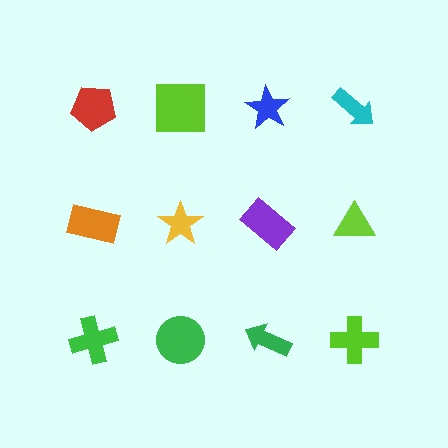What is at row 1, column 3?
A blue star.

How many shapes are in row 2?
4 shapes.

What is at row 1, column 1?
A red pentagon.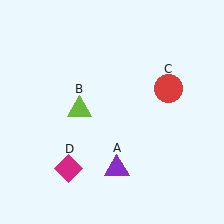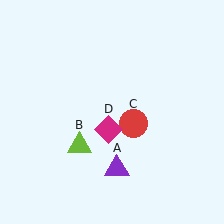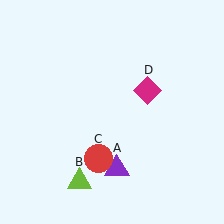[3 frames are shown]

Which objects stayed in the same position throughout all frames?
Purple triangle (object A) remained stationary.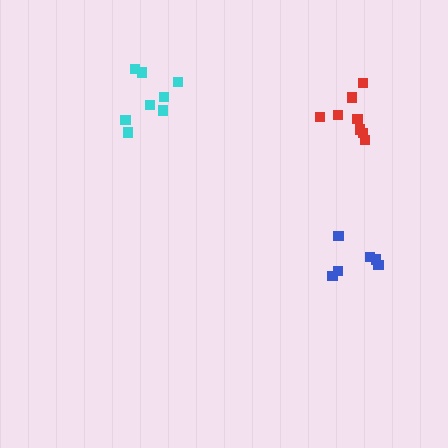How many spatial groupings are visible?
There are 3 spatial groupings.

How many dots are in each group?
Group 1: 8 dots, Group 2: 6 dots, Group 3: 8 dots (22 total).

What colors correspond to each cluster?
The clusters are colored: cyan, blue, red.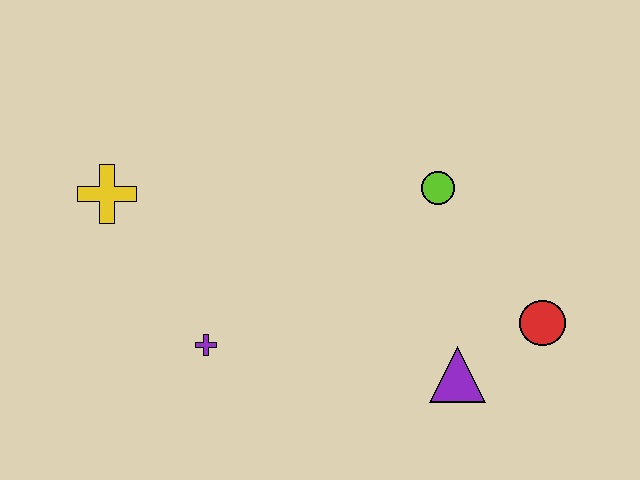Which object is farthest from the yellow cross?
The red circle is farthest from the yellow cross.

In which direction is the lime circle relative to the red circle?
The lime circle is above the red circle.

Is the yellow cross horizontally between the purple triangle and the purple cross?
No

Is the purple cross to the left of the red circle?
Yes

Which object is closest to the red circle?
The purple triangle is closest to the red circle.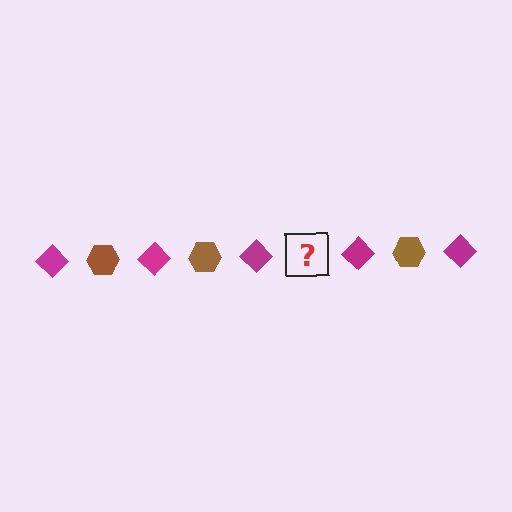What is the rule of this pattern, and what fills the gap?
The rule is that the pattern alternates between magenta diamond and brown hexagon. The gap should be filled with a brown hexagon.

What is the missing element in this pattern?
The missing element is a brown hexagon.